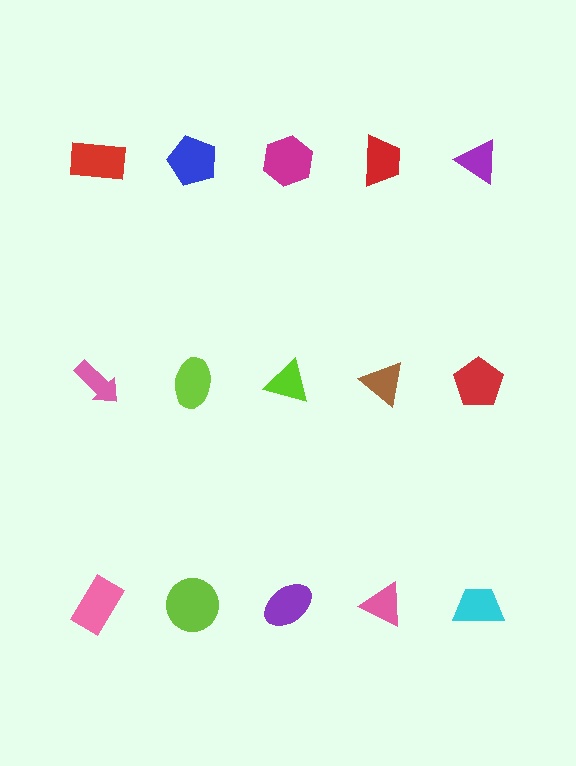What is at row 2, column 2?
A lime ellipse.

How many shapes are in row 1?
5 shapes.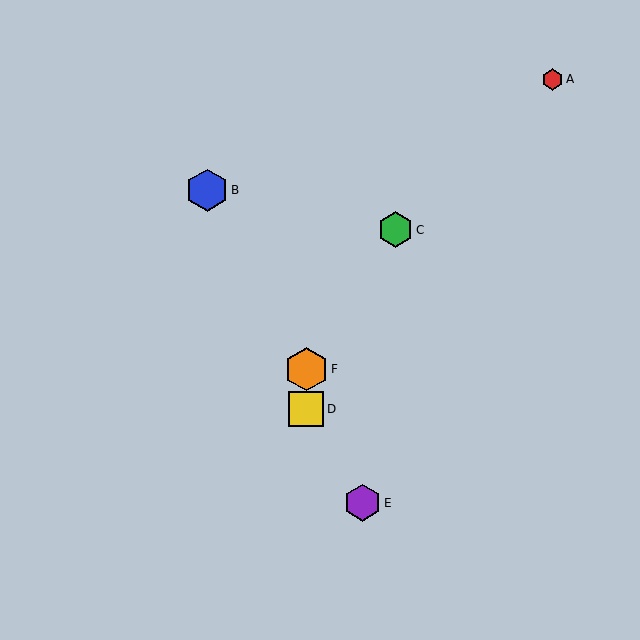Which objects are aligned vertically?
Objects D, F are aligned vertically.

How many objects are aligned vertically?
2 objects (D, F) are aligned vertically.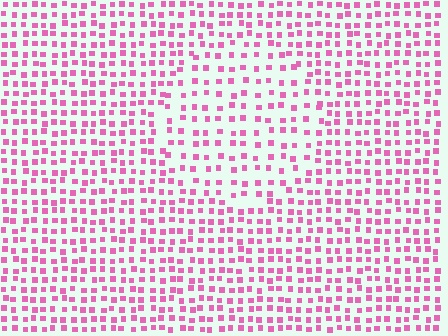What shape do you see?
I see a circle.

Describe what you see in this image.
The image contains small pink elements arranged at two different densities. A circle-shaped region is visible where the elements are less densely packed than the surrounding area.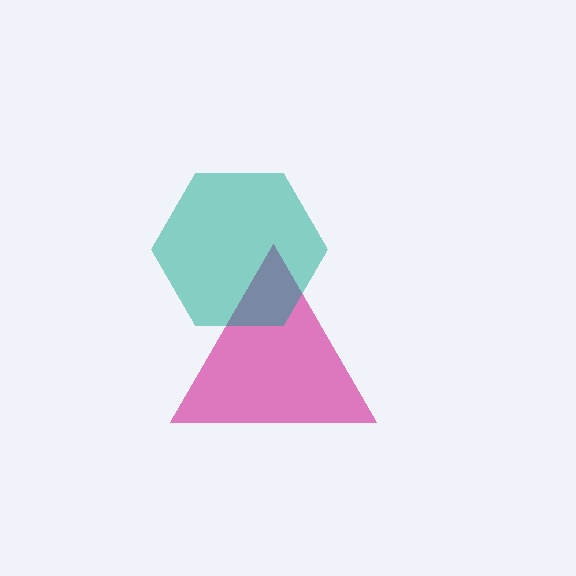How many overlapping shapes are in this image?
There are 2 overlapping shapes in the image.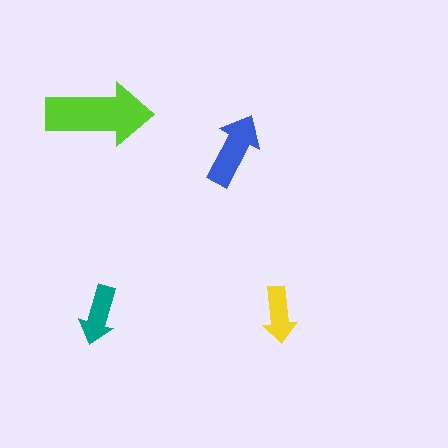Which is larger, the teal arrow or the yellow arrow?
The teal one.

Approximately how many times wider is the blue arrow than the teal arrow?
About 1.5 times wider.